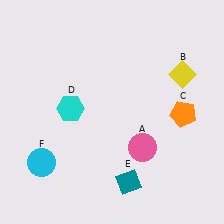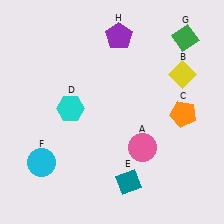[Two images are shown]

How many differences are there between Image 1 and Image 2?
There are 2 differences between the two images.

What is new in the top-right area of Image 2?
A green diamond (G) was added in the top-right area of Image 2.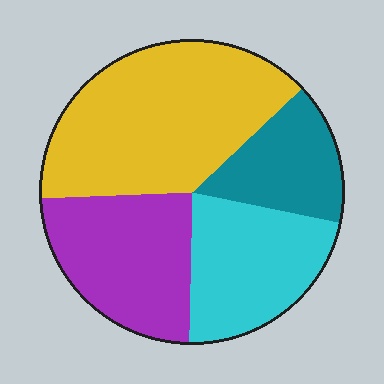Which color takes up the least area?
Teal, at roughly 15%.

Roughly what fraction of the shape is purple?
Purple covers 24% of the shape.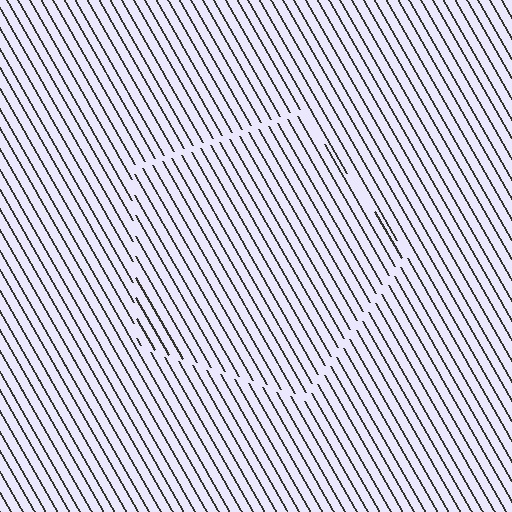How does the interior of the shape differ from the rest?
The interior of the shape contains the same grating, shifted by half a period — the contour is defined by the phase discontinuity where line-ends from the inner and outer gratings abut.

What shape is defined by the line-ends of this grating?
An illusory pentagon. The interior of the shape contains the same grating, shifted by half a period — the contour is defined by the phase discontinuity where line-ends from the inner and outer gratings abut.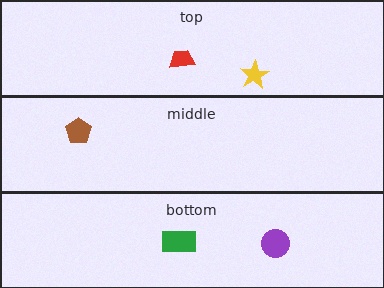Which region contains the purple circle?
The bottom region.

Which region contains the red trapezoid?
The top region.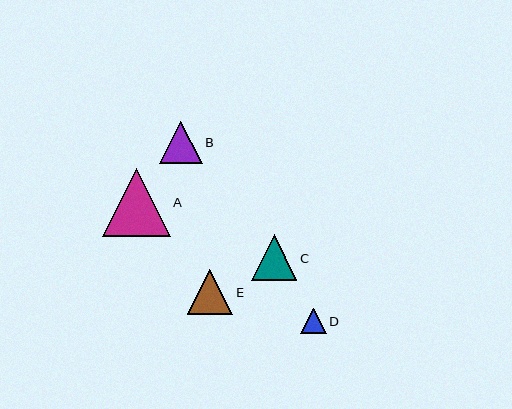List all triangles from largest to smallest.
From largest to smallest: A, E, C, B, D.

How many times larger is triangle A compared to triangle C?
Triangle A is approximately 1.5 times the size of triangle C.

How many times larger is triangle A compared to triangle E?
Triangle A is approximately 1.5 times the size of triangle E.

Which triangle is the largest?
Triangle A is the largest with a size of approximately 68 pixels.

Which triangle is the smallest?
Triangle D is the smallest with a size of approximately 25 pixels.